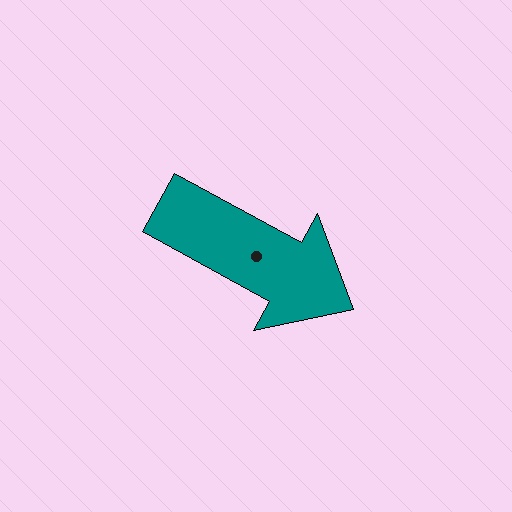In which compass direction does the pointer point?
Southeast.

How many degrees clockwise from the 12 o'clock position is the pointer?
Approximately 119 degrees.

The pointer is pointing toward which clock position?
Roughly 4 o'clock.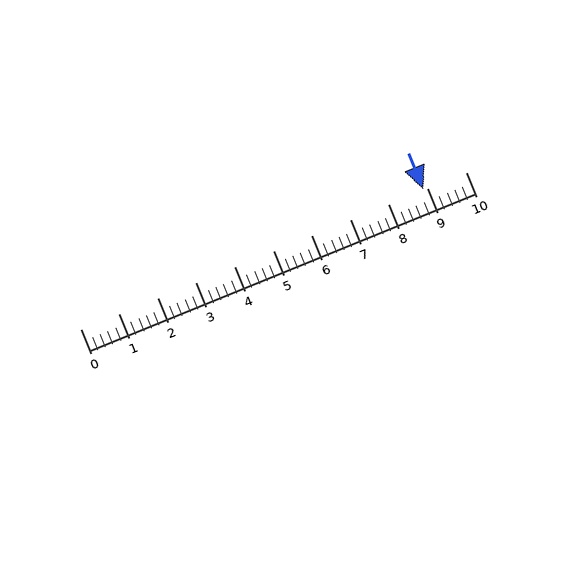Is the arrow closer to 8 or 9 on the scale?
The arrow is closer to 9.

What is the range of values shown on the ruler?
The ruler shows values from 0 to 10.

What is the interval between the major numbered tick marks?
The major tick marks are spaced 1 units apart.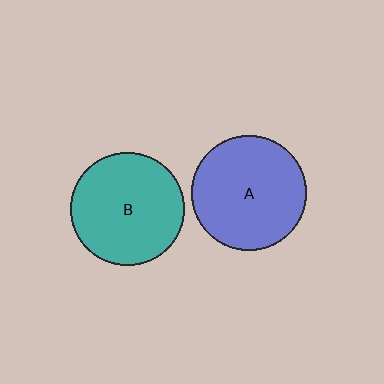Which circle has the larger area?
Circle A (blue).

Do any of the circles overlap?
No, none of the circles overlap.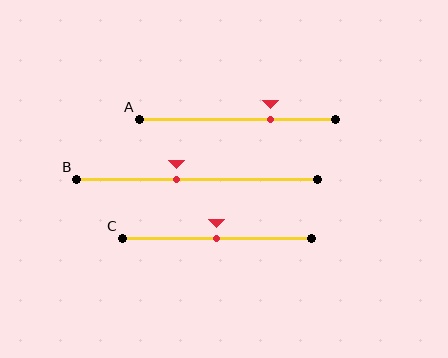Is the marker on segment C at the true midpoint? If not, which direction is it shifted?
Yes, the marker on segment C is at the true midpoint.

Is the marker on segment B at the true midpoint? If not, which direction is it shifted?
No, the marker on segment B is shifted to the left by about 8% of the segment length.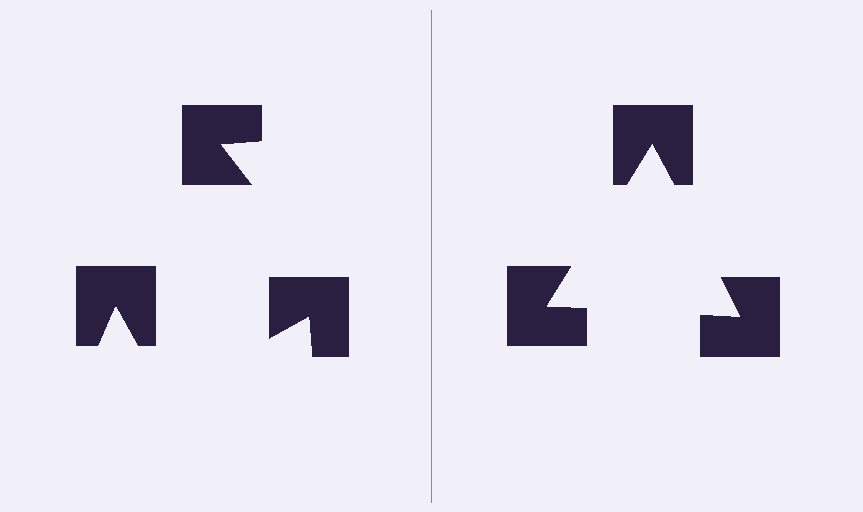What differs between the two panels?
The notched squares are positioned identically on both sides; only the wedge orientations differ. On the right they align to a triangle; on the left they are misaligned.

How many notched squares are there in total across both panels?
6 — 3 on each side.